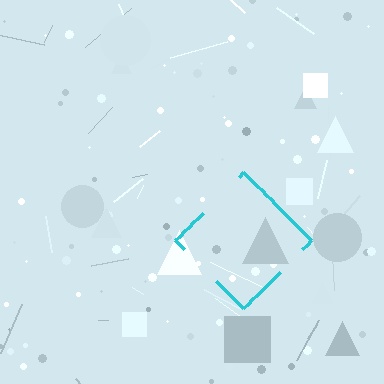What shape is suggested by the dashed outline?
The dashed outline suggests a diamond.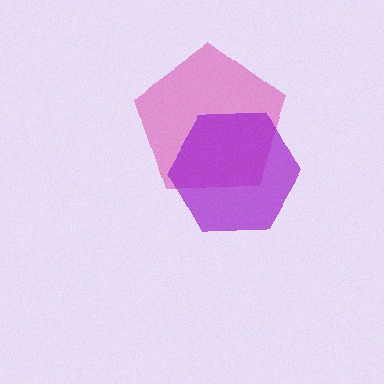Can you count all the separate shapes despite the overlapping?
Yes, there are 2 separate shapes.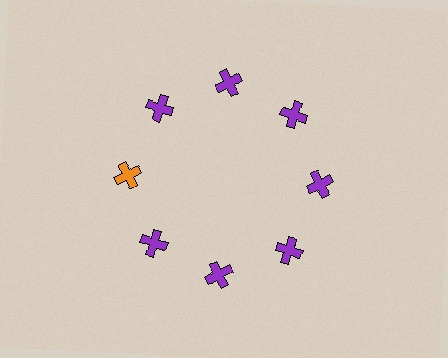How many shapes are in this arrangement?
There are 8 shapes arranged in a ring pattern.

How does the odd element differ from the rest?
It has a different color: orange instead of purple.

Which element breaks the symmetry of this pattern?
The orange cross at roughly the 9 o'clock position breaks the symmetry. All other shapes are purple crosses.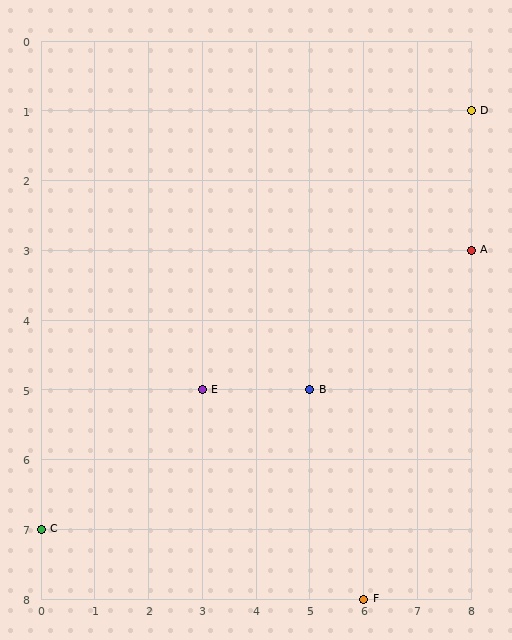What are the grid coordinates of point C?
Point C is at grid coordinates (0, 7).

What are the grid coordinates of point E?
Point E is at grid coordinates (3, 5).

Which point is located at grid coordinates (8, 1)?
Point D is at (8, 1).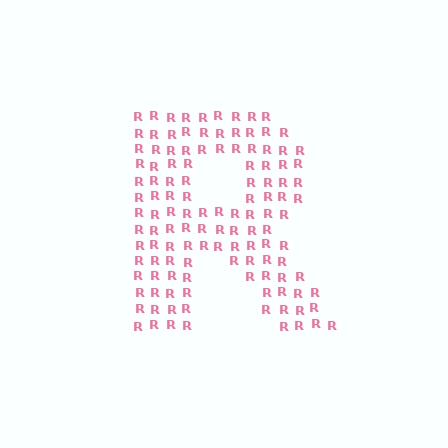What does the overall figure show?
The overall figure shows the letter R.